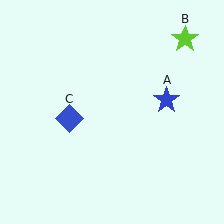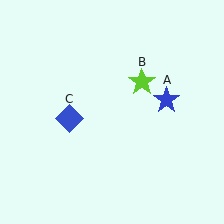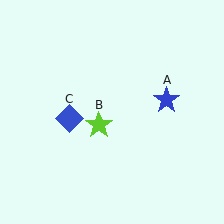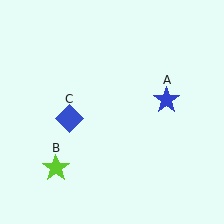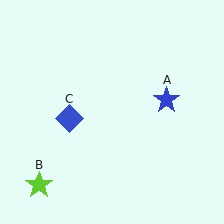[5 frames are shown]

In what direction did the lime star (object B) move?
The lime star (object B) moved down and to the left.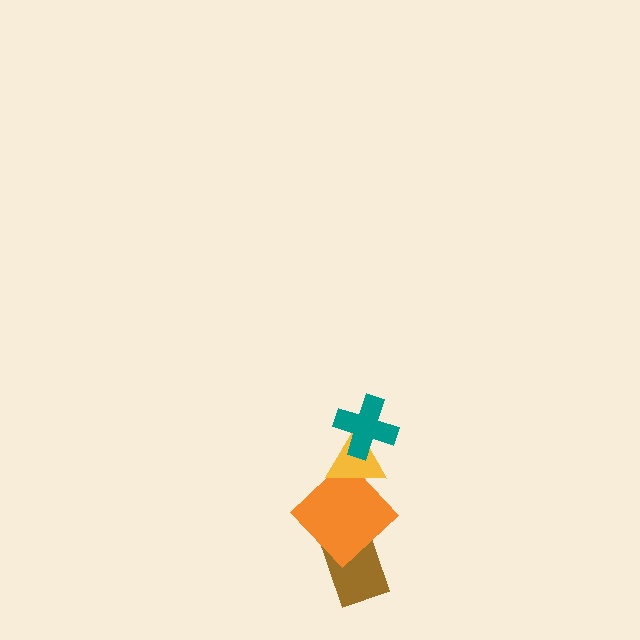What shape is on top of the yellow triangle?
The teal cross is on top of the yellow triangle.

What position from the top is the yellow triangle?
The yellow triangle is 2nd from the top.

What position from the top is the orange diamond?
The orange diamond is 3rd from the top.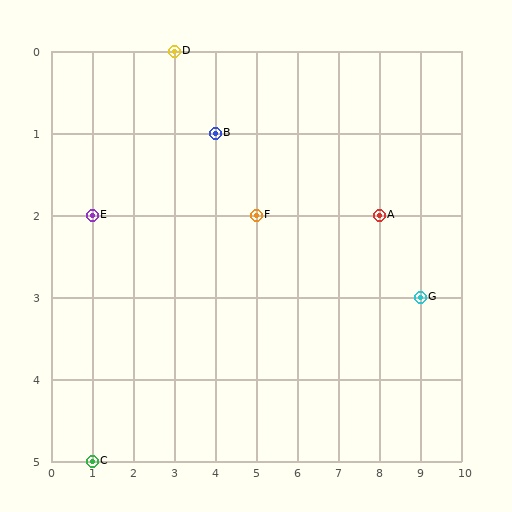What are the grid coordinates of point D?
Point D is at grid coordinates (3, 0).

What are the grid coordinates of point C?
Point C is at grid coordinates (1, 5).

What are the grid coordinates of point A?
Point A is at grid coordinates (8, 2).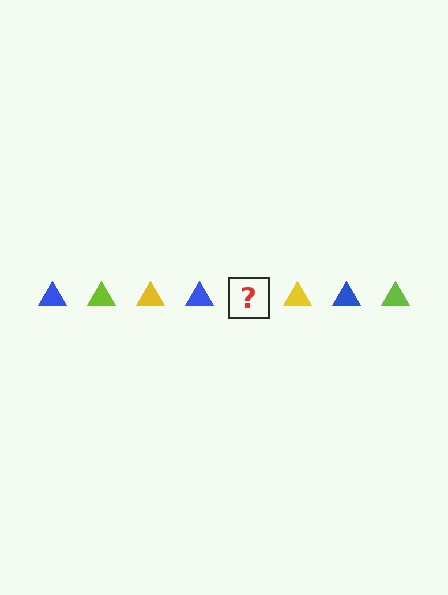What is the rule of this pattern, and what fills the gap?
The rule is that the pattern cycles through blue, lime, yellow triangles. The gap should be filled with a lime triangle.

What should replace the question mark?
The question mark should be replaced with a lime triangle.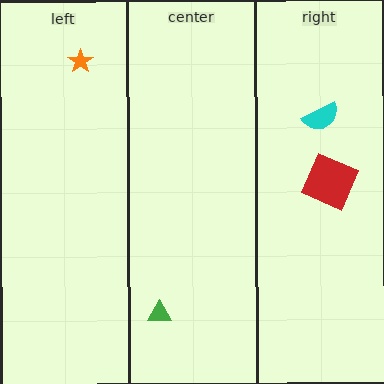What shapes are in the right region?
The red square, the cyan semicircle.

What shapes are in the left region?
The orange star.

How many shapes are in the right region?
2.